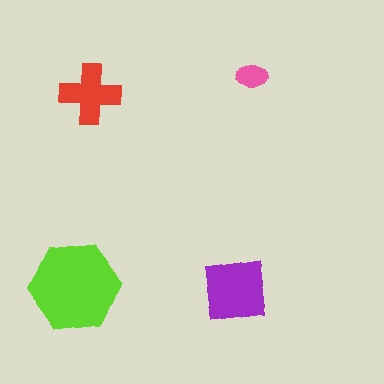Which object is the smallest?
The pink ellipse.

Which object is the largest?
The lime hexagon.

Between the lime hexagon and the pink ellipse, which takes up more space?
The lime hexagon.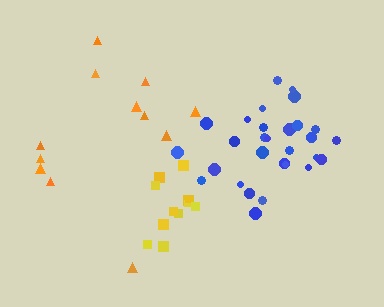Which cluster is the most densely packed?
Blue.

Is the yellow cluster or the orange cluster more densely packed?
Yellow.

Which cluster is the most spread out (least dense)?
Orange.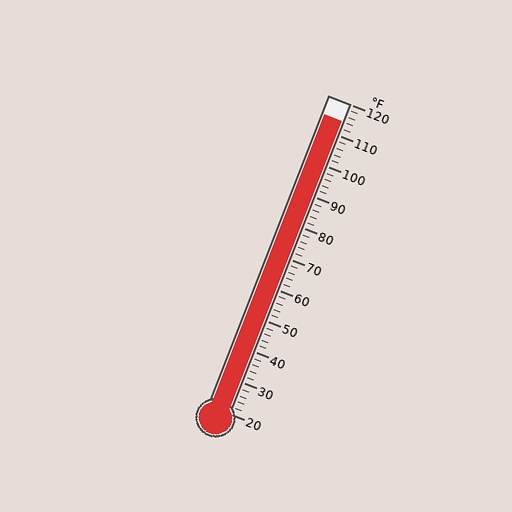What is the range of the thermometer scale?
The thermometer scale ranges from 20°F to 120°F.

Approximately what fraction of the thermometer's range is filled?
The thermometer is filled to approximately 95% of its range.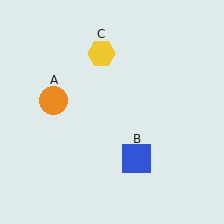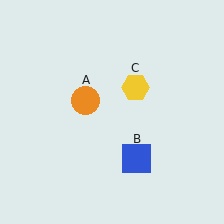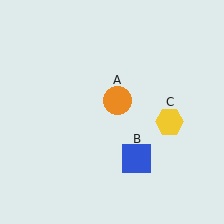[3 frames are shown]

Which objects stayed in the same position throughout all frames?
Blue square (object B) remained stationary.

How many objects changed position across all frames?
2 objects changed position: orange circle (object A), yellow hexagon (object C).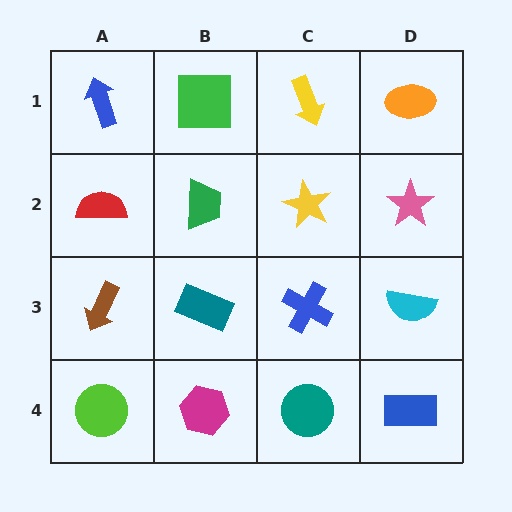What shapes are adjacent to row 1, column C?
A yellow star (row 2, column C), a green square (row 1, column B), an orange ellipse (row 1, column D).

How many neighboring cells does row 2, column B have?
4.